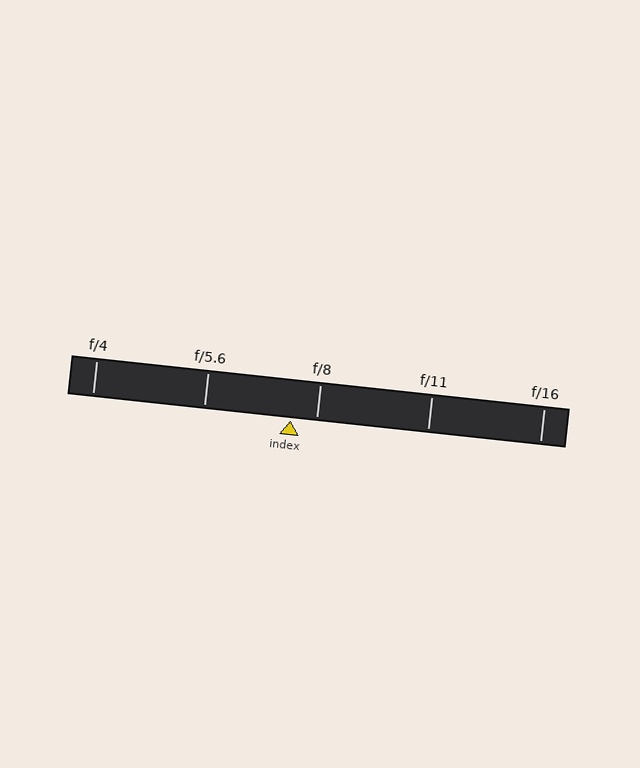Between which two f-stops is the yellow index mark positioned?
The index mark is between f/5.6 and f/8.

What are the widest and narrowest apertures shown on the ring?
The widest aperture shown is f/4 and the narrowest is f/16.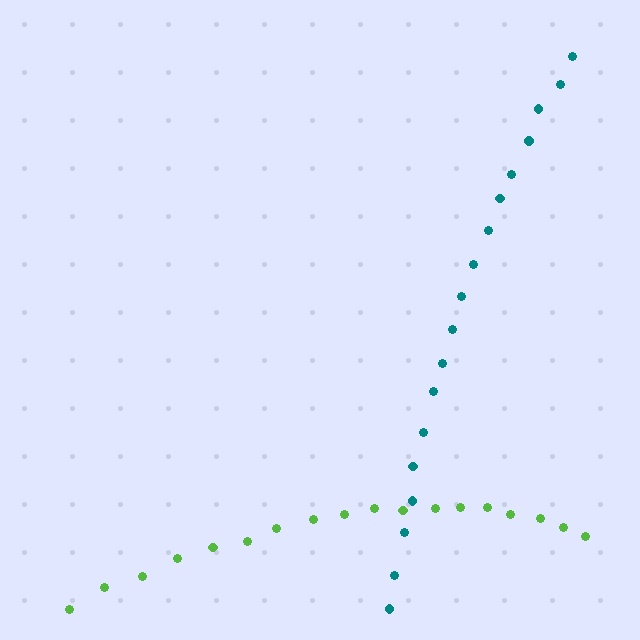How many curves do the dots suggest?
There are 2 distinct paths.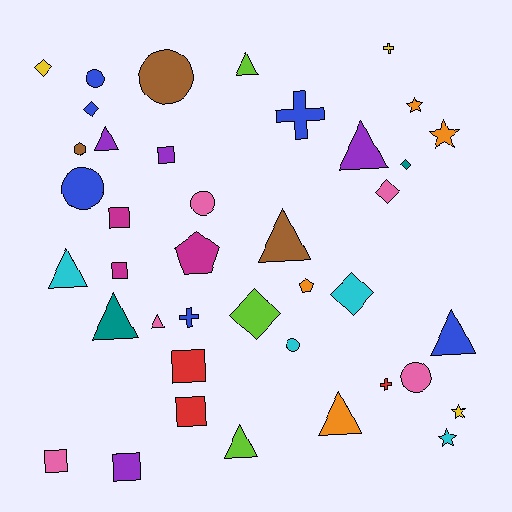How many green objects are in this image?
There are no green objects.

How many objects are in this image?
There are 40 objects.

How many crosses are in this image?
There are 4 crosses.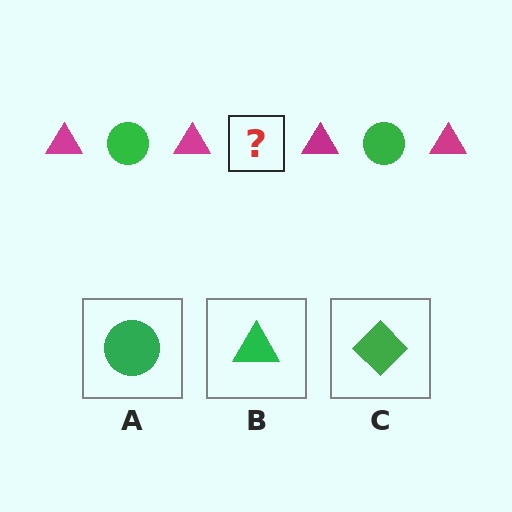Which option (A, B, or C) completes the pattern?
A.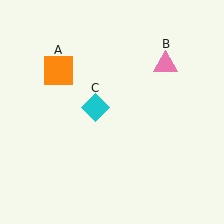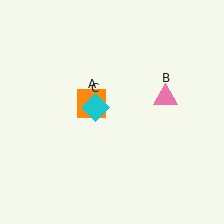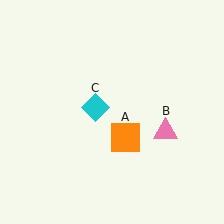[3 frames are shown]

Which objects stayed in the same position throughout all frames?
Cyan diamond (object C) remained stationary.